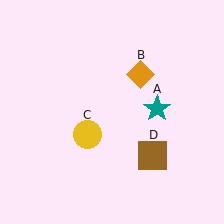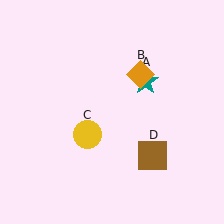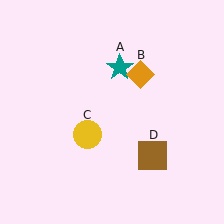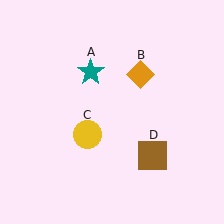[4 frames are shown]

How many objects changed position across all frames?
1 object changed position: teal star (object A).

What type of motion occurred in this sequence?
The teal star (object A) rotated counterclockwise around the center of the scene.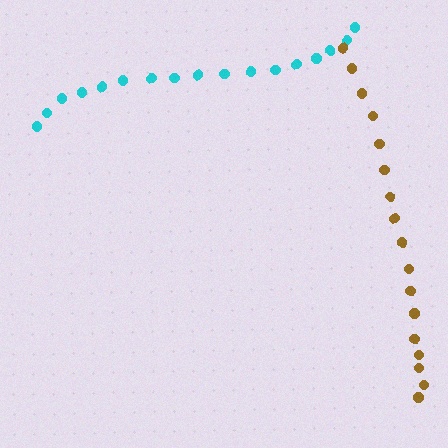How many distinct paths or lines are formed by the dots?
There are 2 distinct paths.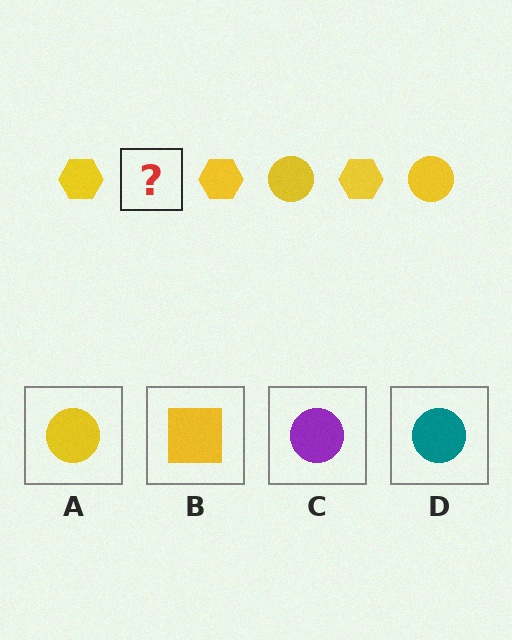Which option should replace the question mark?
Option A.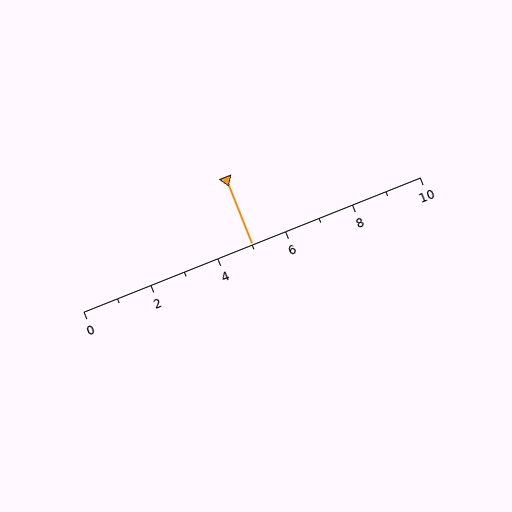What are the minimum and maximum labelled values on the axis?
The axis runs from 0 to 10.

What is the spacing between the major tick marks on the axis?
The major ticks are spaced 2 apart.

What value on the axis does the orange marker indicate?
The marker indicates approximately 5.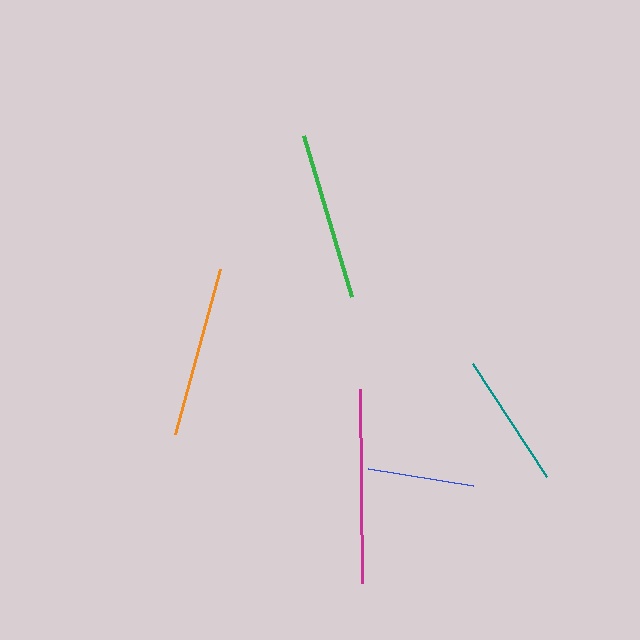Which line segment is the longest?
The magenta line is the longest at approximately 193 pixels.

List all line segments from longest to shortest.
From longest to shortest: magenta, orange, green, teal, blue.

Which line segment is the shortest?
The blue line is the shortest at approximately 107 pixels.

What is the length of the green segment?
The green segment is approximately 168 pixels long.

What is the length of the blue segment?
The blue segment is approximately 107 pixels long.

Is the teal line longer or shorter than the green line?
The green line is longer than the teal line.